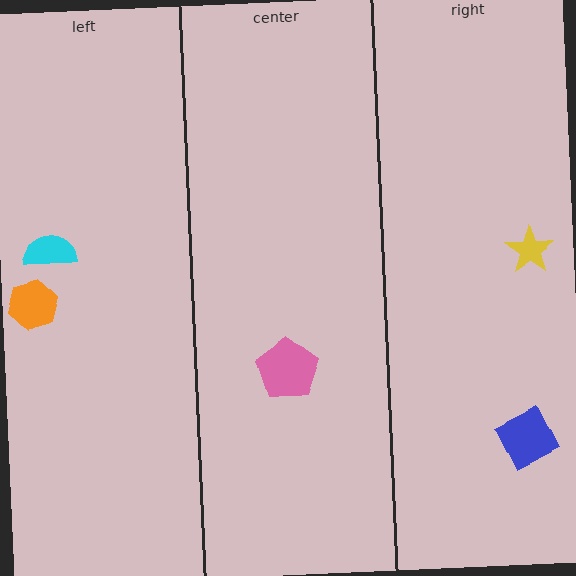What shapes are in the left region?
The cyan semicircle, the orange hexagon.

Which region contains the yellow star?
The right region.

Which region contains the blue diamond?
The right region.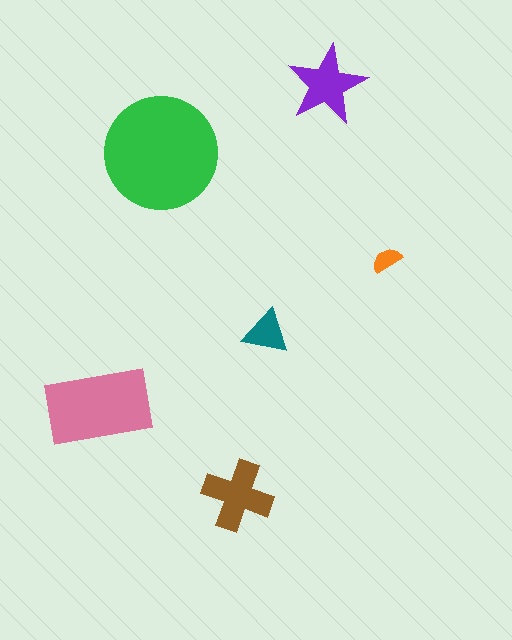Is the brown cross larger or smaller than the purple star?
Larger.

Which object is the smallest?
The orange semicircle.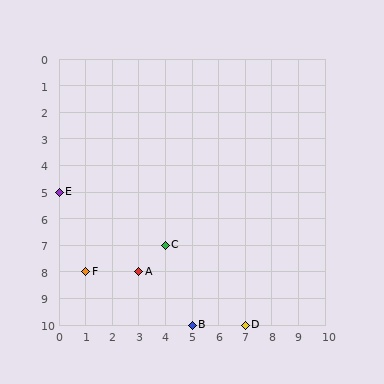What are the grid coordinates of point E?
Point E is at grid coordinates (0, 5).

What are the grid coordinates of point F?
Point F is at grid coordinates (1, 8).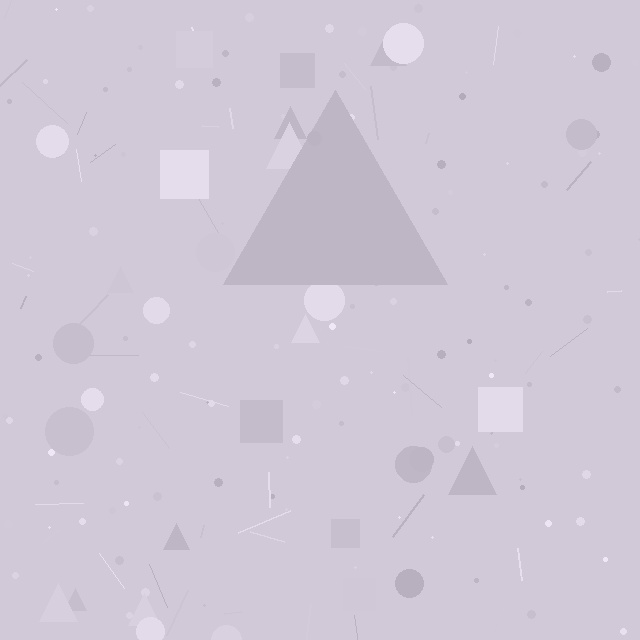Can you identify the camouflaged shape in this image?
The camouflaged shape is a triangle.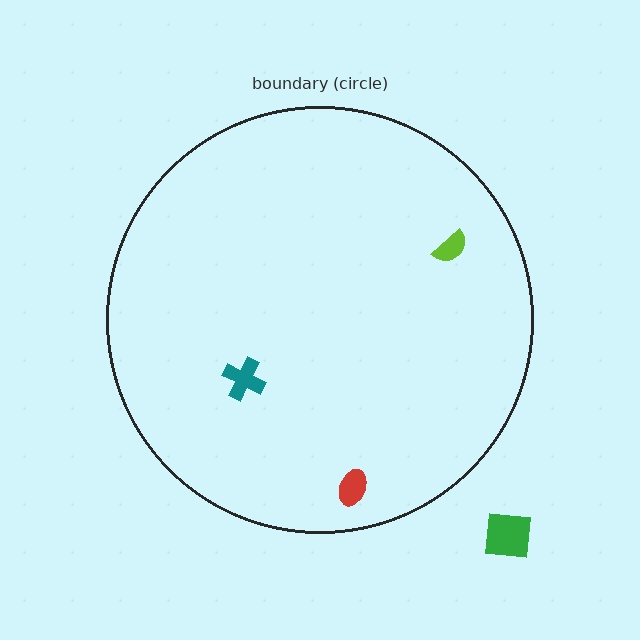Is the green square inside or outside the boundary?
Outside.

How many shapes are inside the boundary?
3 inside, 1 outside.